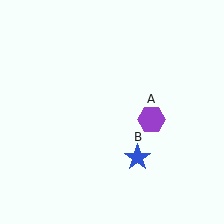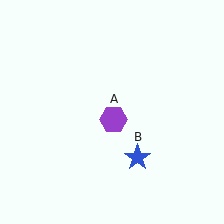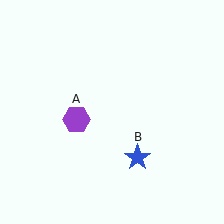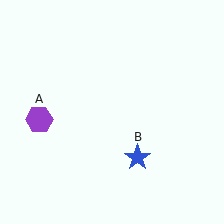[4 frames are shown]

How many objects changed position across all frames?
1 object changed position: purple hexagon (object A).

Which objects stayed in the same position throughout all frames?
Blue star (object B) remained stationary.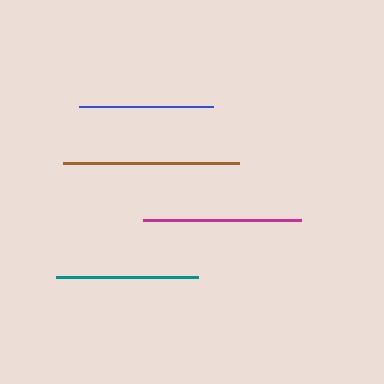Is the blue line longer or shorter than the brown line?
The brown line is longer than the blue line.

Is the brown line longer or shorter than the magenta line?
The brown line is longer than the magenta line.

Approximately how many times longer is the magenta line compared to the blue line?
The magenta line is approximately 1.2 times the length of the blue line.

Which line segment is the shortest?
The blue line is the shortest at approximately 134 pixels.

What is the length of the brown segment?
The brown segment is approximately 176 pixels long.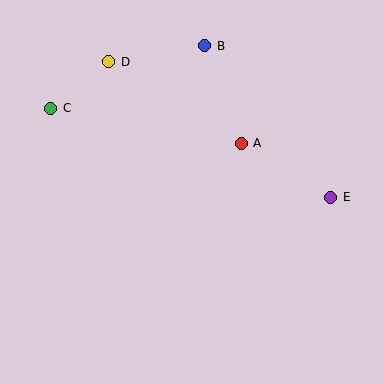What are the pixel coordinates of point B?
Point B is at (205, 46).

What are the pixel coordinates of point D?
Point D is at (109, 62).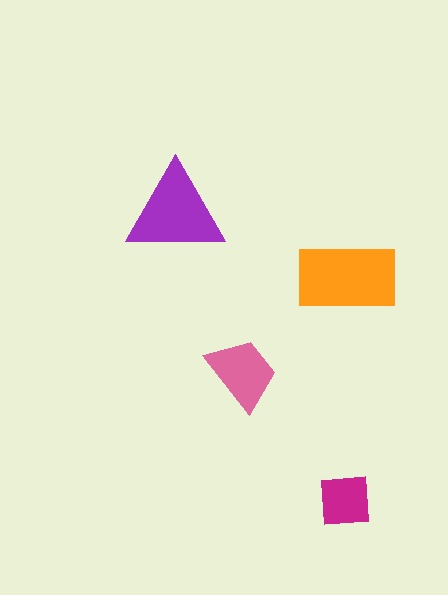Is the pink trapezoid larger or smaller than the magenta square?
Larger.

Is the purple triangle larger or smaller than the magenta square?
Larger.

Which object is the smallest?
The magenta square.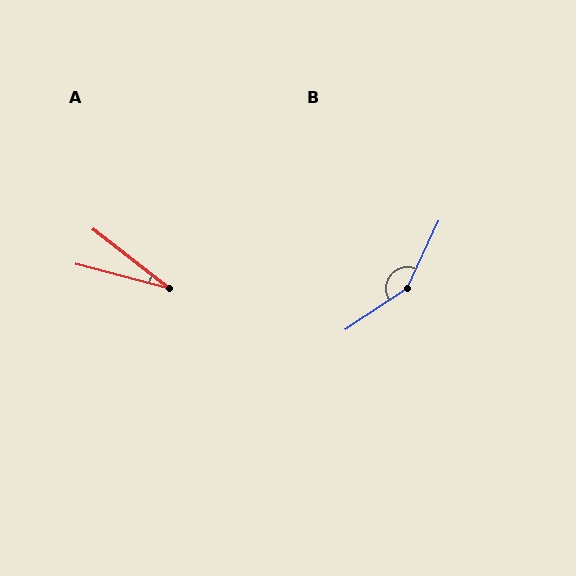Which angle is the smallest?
A, at approximately 23 degrees.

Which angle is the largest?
B, at approximately 148 degrees.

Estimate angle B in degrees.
Approximately 148 degrees.